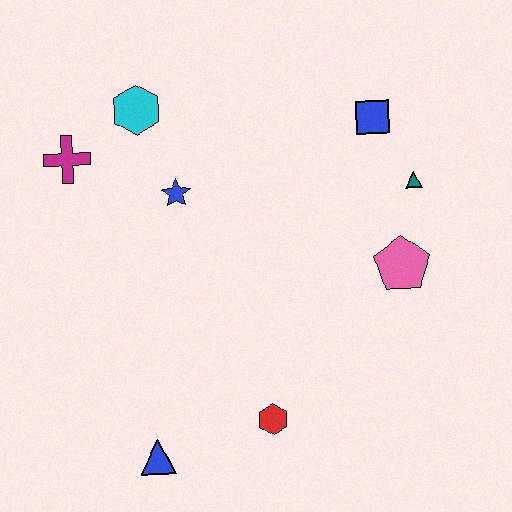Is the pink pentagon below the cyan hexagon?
Yes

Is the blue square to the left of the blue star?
No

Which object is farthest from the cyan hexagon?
The blue triangle is farthest from the cyan hexagon.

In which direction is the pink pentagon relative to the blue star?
The pink pentagon is to the right of the blue star.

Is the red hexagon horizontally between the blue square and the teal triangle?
No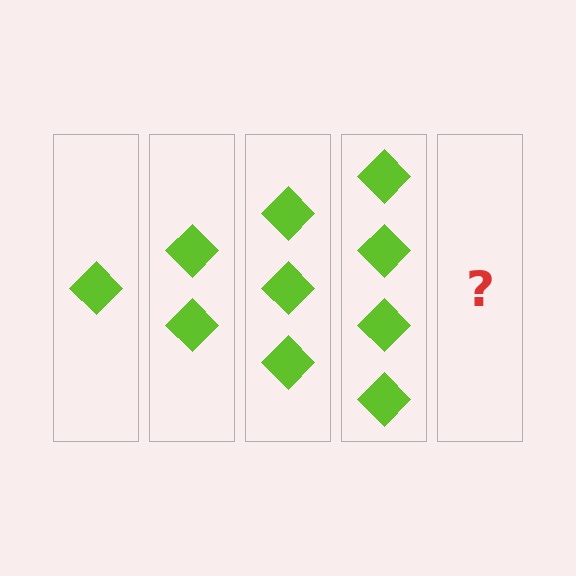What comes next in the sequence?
The next element should be 5 diamonds.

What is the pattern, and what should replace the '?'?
The pattern is that each step adds one more diamond. The '?' should be 5 diamonds.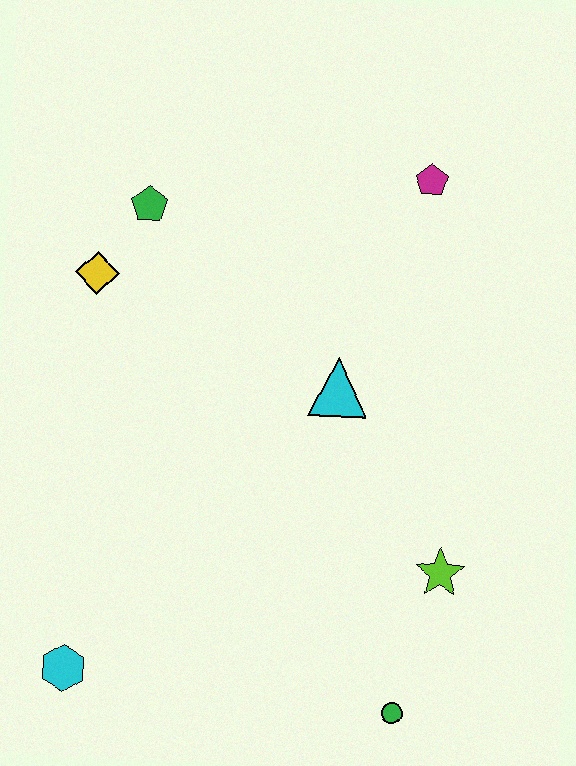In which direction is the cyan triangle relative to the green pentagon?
The cyan triangle is to the right of the green pentagon.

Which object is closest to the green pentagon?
The yellow diamond is closest to the green pentagon.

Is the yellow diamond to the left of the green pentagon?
Yes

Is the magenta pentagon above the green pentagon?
Yes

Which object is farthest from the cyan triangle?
The cyan hexagon is farthest from the cyan triangle.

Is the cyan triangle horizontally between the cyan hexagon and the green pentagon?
No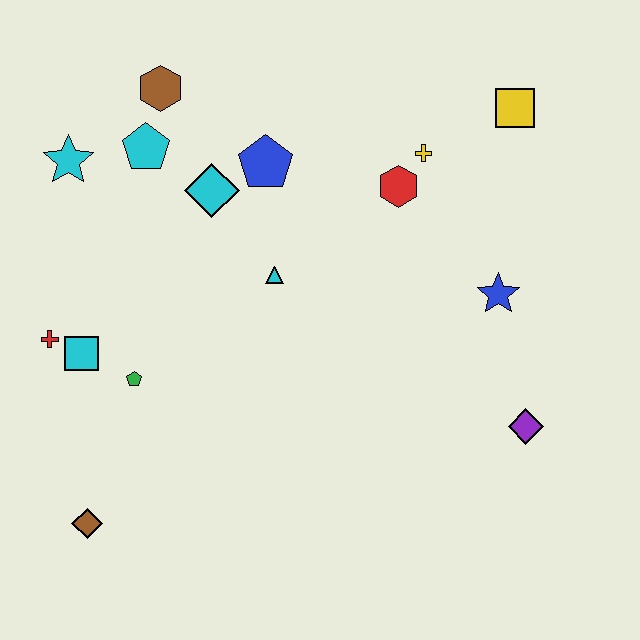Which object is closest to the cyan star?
The cyan pentagon is closest to the cyan star.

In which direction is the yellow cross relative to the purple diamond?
The yellow cross is above the purple diamond.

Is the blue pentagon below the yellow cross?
Yes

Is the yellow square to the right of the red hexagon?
Yes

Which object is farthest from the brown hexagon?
The purple diamond is farthest from the brown hexagon.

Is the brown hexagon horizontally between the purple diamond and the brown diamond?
Yes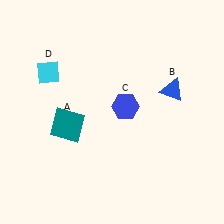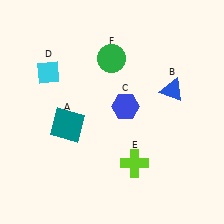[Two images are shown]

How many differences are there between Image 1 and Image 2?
There are 2 differences between the two images.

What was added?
A lime cross (E), a green circle (F) were added in Image 2.